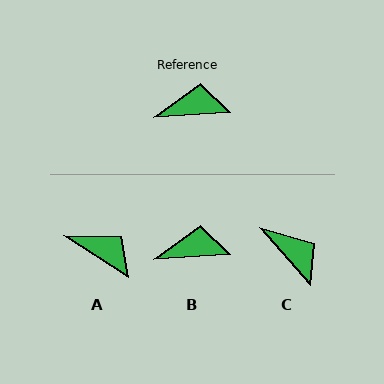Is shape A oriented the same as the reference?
No, it is off by about 36 degrees.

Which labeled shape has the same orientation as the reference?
B.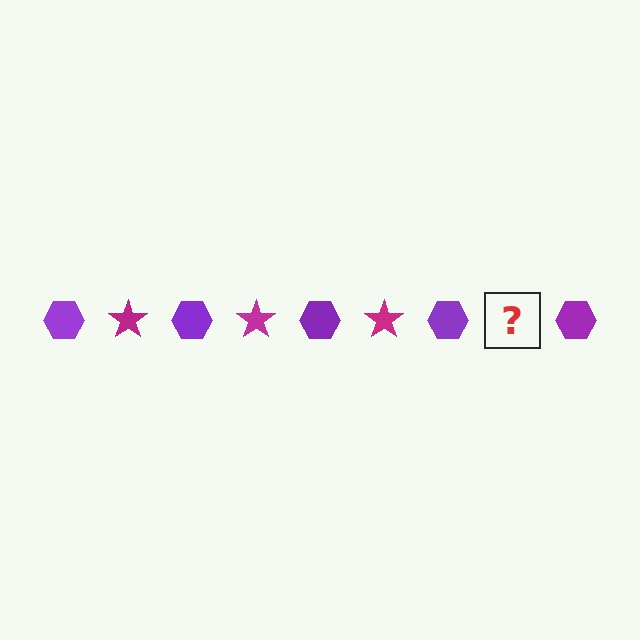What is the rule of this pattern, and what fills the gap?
The rule is that the pattern alternates between purple hexagon and magenta star. The gap should be filled with a magenta star.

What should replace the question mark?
The question mark should be replaced with a magenta star.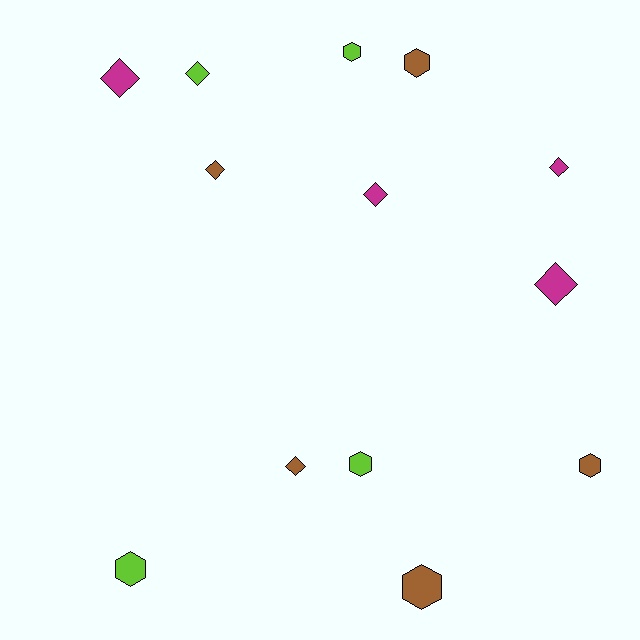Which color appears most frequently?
Brown, with 5 objects.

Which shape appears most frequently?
Diamond, with 7 objects.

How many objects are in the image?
There are 13 objects.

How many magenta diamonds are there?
There are 4 magenta diamonds.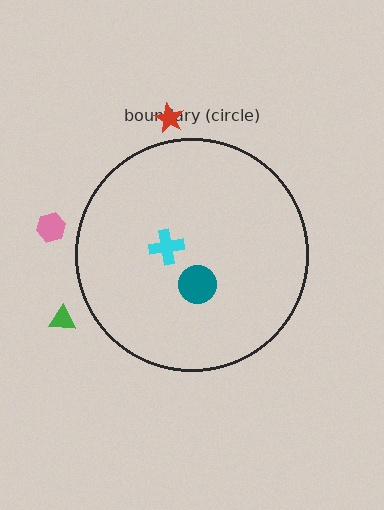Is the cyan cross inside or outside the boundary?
Inside.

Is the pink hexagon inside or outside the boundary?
Outside.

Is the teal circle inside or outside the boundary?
Inside.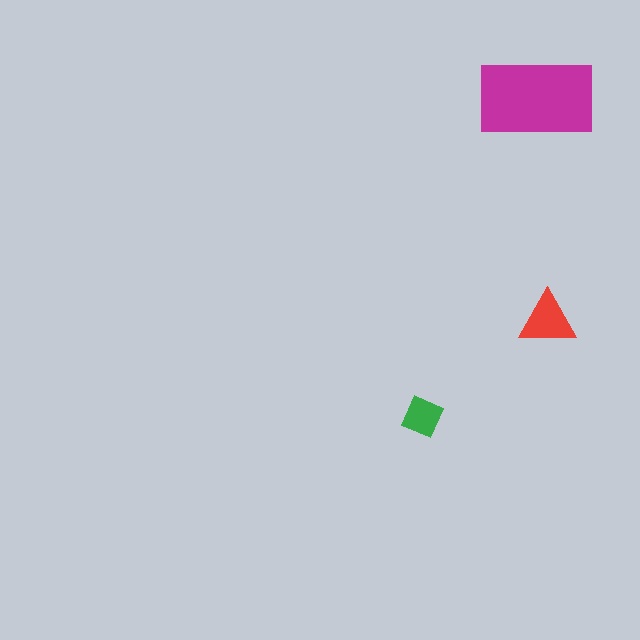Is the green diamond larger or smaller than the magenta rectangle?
Smaller.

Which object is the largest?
The magenta rectangle.